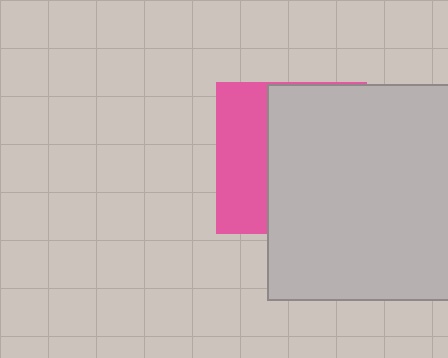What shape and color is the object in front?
The object in front is a light gray square.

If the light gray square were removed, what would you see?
You would see the complete pink square.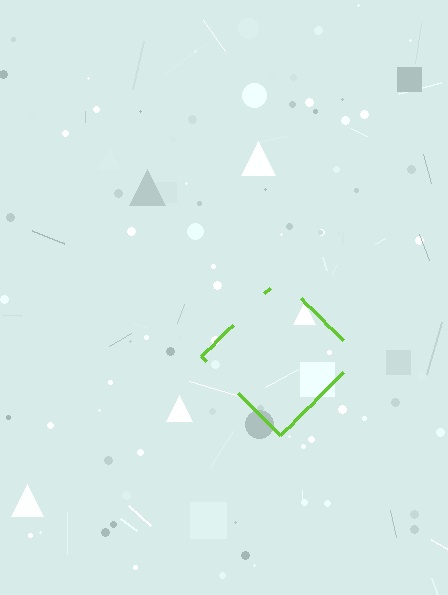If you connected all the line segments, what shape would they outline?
They would outline a diamond.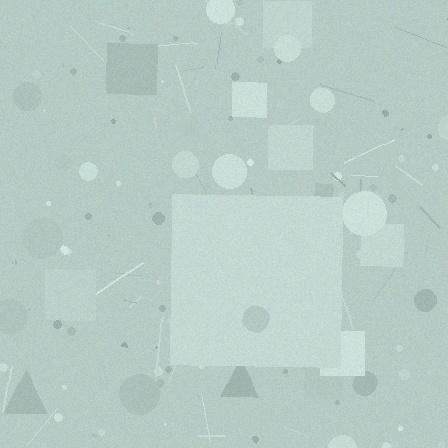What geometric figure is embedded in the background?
A square is embedded in the background.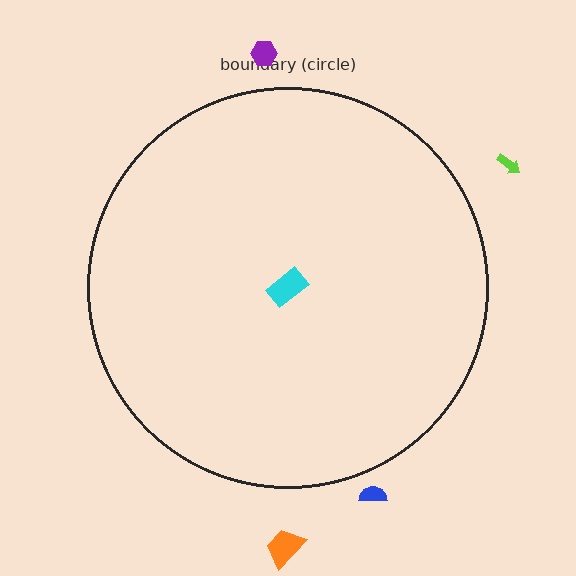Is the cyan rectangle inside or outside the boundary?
Inside.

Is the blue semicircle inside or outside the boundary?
Outside.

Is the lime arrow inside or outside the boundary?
Outside.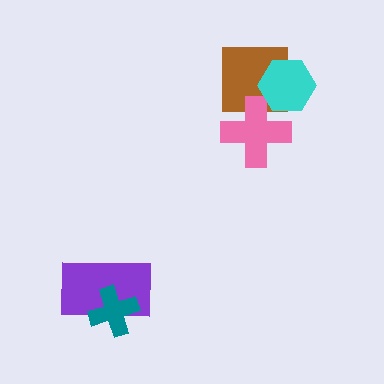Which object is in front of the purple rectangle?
The teal cross is in front of the purple rectangle.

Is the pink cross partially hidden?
Yes, it is partially covered by another shape.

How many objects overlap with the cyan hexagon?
2 objects overlap with the cyan hexagon.